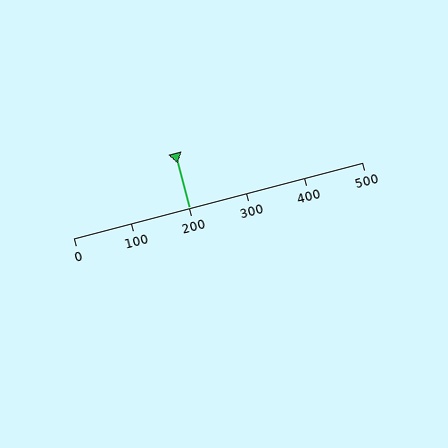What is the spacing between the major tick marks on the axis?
The major ticks are spaced 100 apart.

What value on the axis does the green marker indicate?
The marker indicates approximately 200.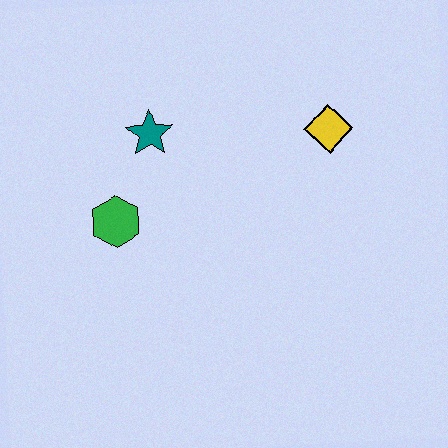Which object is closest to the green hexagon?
The teal star is closest to the green hexagon.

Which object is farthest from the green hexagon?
The yellow diamond is farthest from the green hexagon.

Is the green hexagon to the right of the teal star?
No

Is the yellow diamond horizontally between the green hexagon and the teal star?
No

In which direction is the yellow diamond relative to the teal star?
The yellow diamond is to the right of the teal star.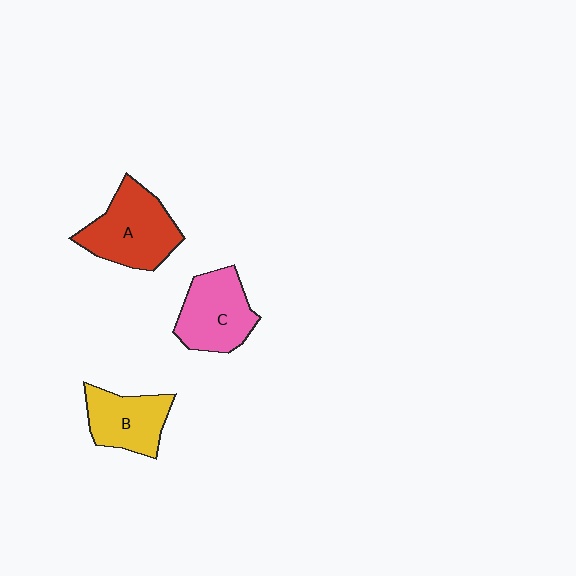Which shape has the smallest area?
Shape B (yellow).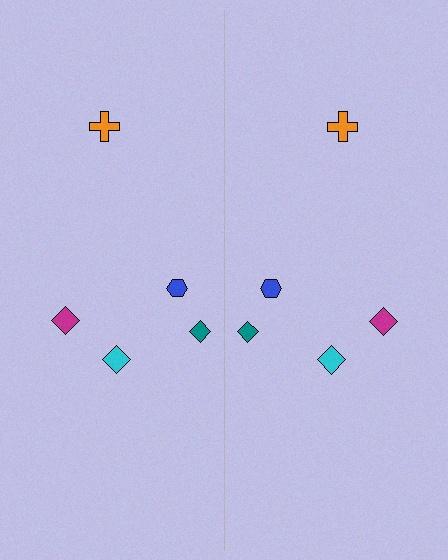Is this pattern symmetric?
Yes, this pattern has bilateral (reflection) symmetry.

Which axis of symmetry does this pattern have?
The pattern has a vertical axis of symmetry running through the center of the image.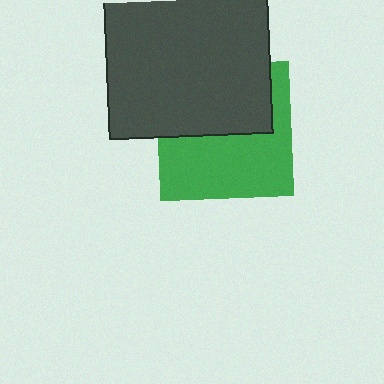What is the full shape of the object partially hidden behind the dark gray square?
The partially hidden object is a green square.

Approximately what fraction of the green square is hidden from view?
Roughly 47% of the green square is hidden behind the dark gray square.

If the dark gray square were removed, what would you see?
You would see the complete green square.